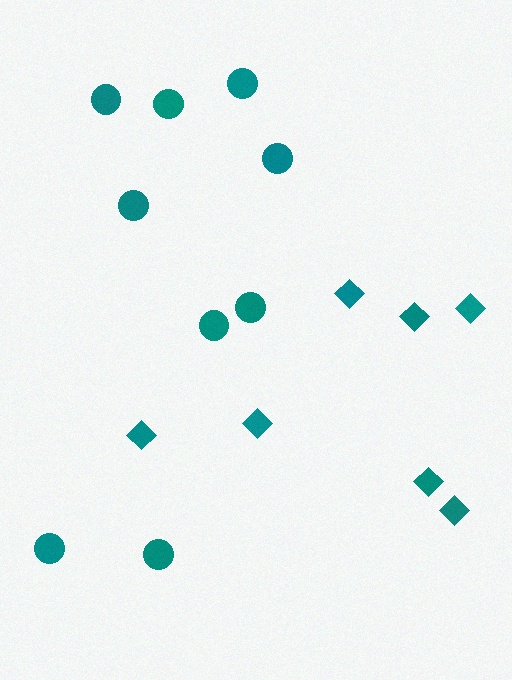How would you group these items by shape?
There are 2 groups: one group of circles (9) and one group of diamonds (7).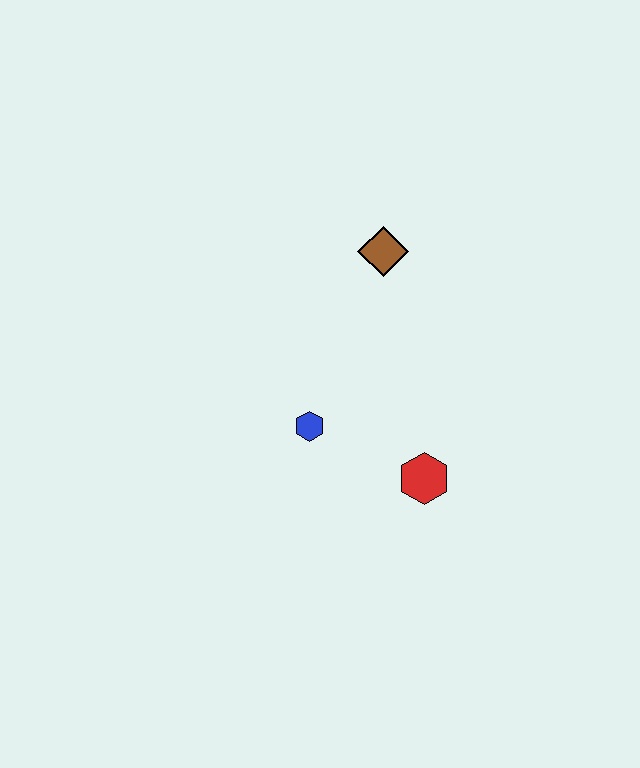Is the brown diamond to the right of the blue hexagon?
Yes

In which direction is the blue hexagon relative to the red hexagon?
The blue hexagon is to the left of the red hexagon.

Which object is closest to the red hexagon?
The blue hexagon is closest to the red hexagon.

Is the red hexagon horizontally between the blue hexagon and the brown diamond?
No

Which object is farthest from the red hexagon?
The brown diamond is farthest from the red hexagon.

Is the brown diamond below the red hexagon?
No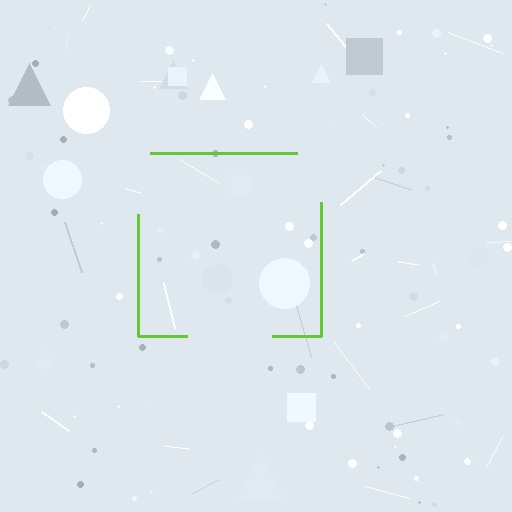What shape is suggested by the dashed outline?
The dashed outline suggests a square.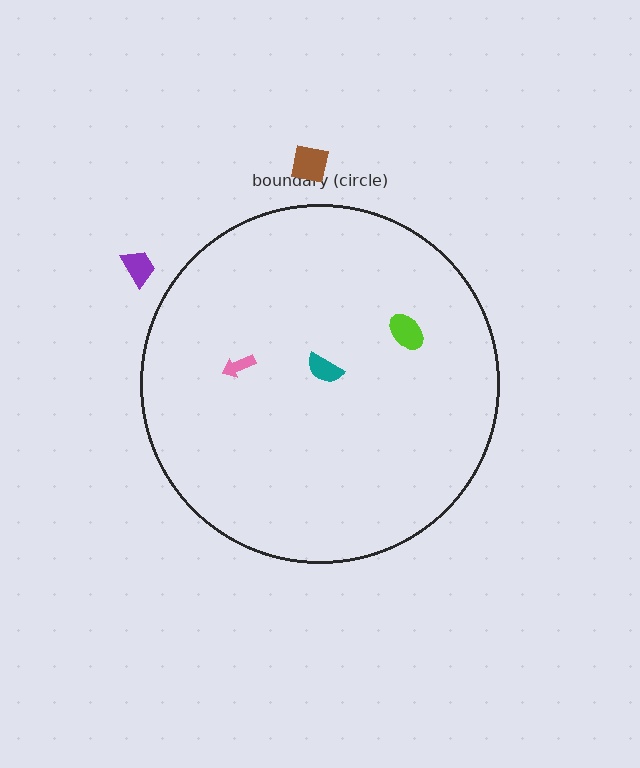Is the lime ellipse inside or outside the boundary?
Inside.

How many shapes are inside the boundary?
3 inside, 2 outside.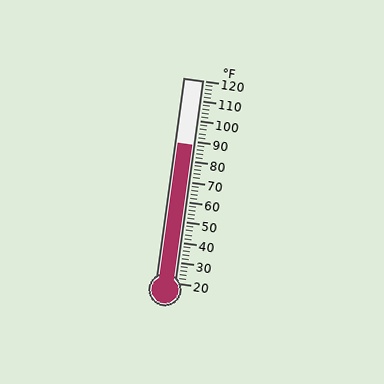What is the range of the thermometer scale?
The thermometer scale ranges from 20°F to 120°F.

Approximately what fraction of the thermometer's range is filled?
The thermometer is filled to approximately 70% of its range.